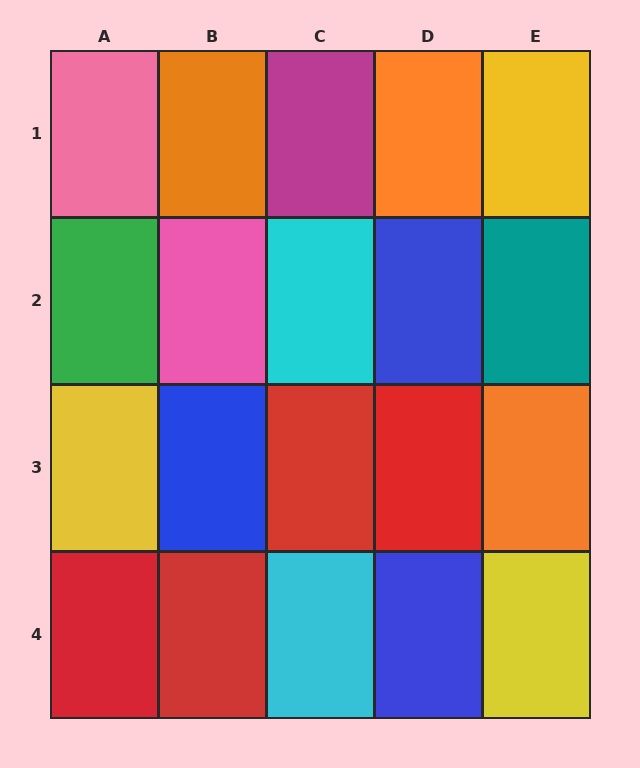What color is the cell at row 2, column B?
Pink.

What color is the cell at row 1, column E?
Yellow.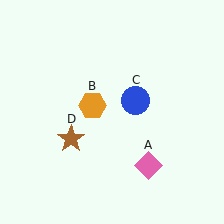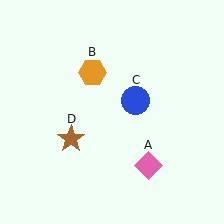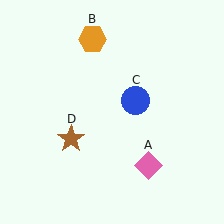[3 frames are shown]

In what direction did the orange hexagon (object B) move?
The orange hexagon (object B) moved up.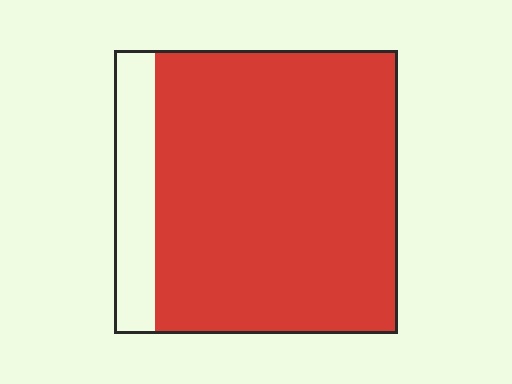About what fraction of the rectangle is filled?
About seven eighths (7/8).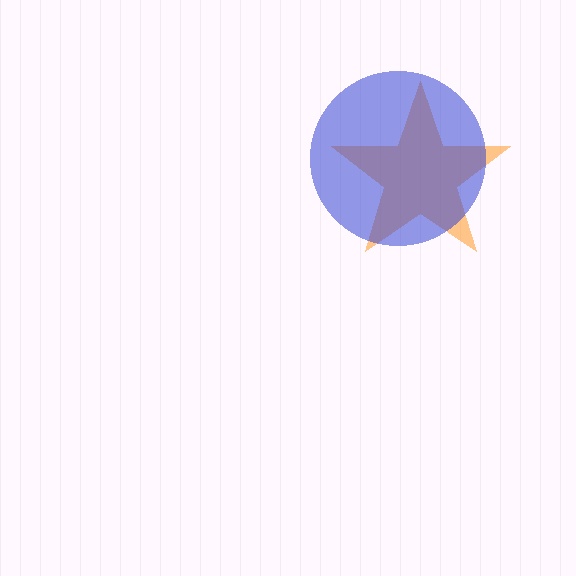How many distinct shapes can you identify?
There are 2 distinct shapes: an orange star, a blue circle.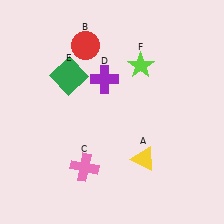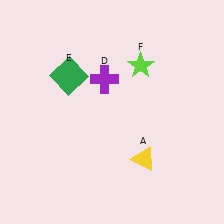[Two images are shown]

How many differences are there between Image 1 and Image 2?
There are 2 differences between the two images.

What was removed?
The pink cross (C), the red circle (B) were removed in Image 2.